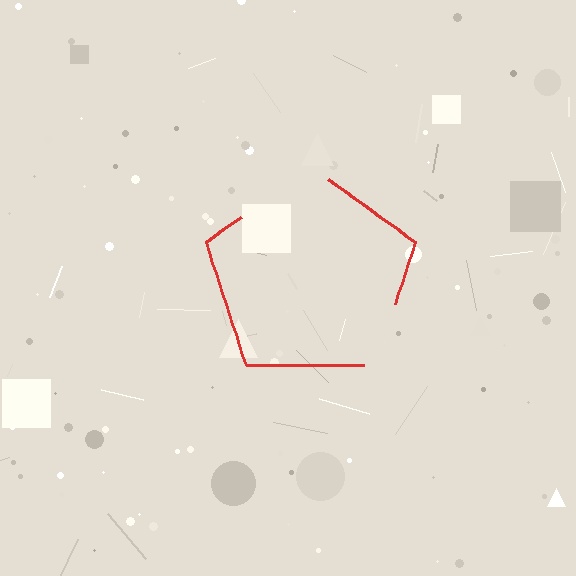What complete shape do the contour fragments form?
The contour fragments form a pentagon.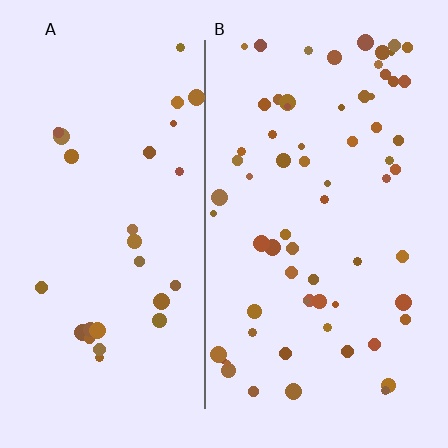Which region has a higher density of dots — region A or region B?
B (the right).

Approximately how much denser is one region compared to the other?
Approximately 2.4× — region B over region A.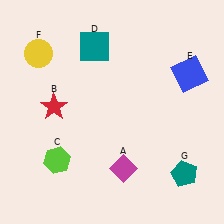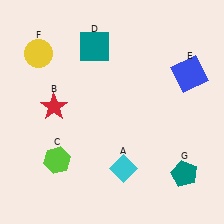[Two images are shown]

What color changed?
The diamond (A) changed from magenta in Image 1 to cyan in Image 2.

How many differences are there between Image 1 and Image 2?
There is 1 difference between the two images.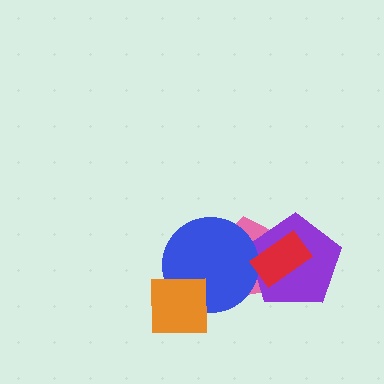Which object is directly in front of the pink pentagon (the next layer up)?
The purple pentagon is directly in front of the pink pentagon.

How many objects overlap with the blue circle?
3 objects overlap with the blue circle.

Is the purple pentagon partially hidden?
Yes, it is partially covered by another shape.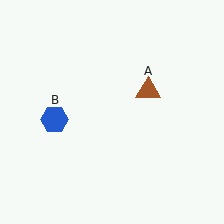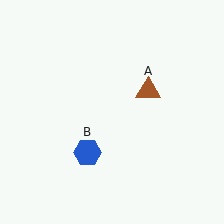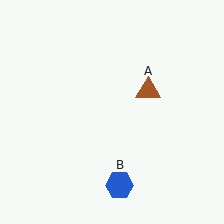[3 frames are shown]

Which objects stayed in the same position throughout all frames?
Brown triangle (object A) remained stationary.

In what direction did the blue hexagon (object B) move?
The blue hexagon (object B) moved down and to the right.